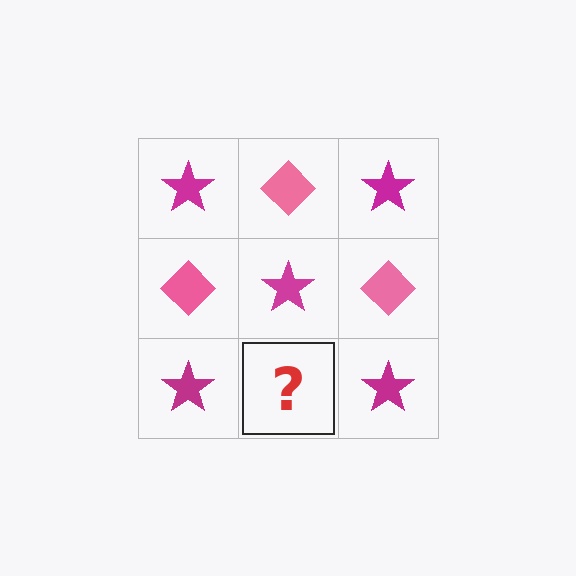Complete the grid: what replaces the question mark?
The question mark should be replaced with a pink diamond.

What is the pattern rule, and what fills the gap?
The rule is that it alternates magenta star and pink diamond in a checkerboard pattern. The gap should be filled with a pink diamond.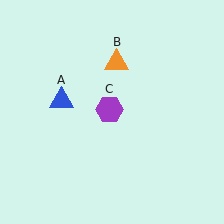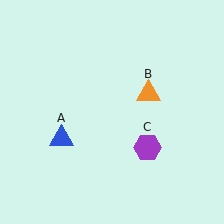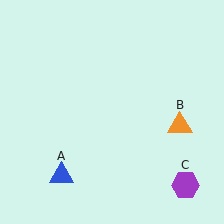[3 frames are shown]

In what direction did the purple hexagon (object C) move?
The purple hexagon (object C) moved down and to the right.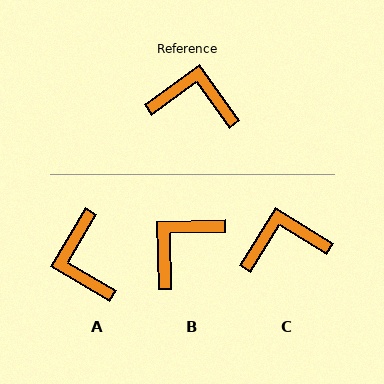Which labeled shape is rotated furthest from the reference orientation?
A, about 114 degrees away.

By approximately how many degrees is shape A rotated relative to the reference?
Approximately 114 degrees counter-clockwise.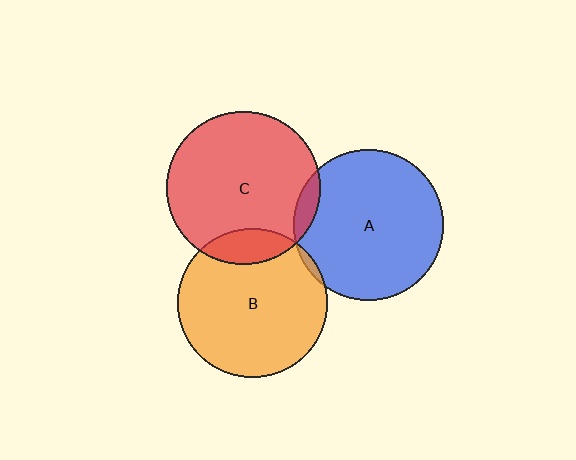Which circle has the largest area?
Circle C (red).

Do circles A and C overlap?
Yes.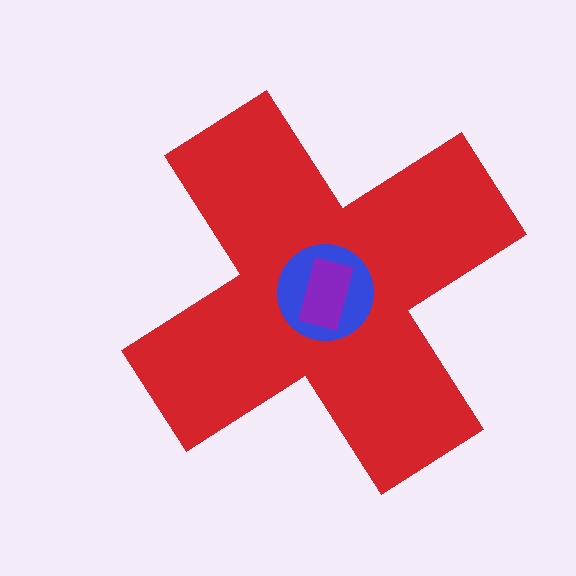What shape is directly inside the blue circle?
The purple rectangle.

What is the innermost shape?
The purple rectangle.